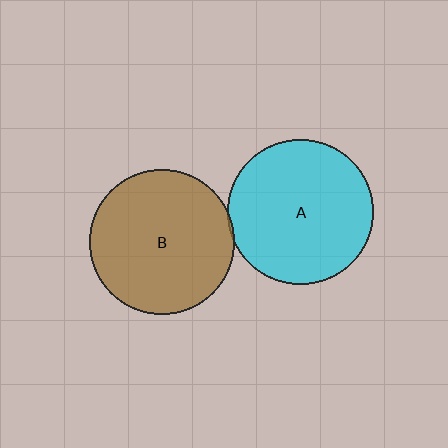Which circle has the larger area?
Circle A (cyan).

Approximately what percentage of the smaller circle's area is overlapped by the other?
Approximately 5%.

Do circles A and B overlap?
Yes.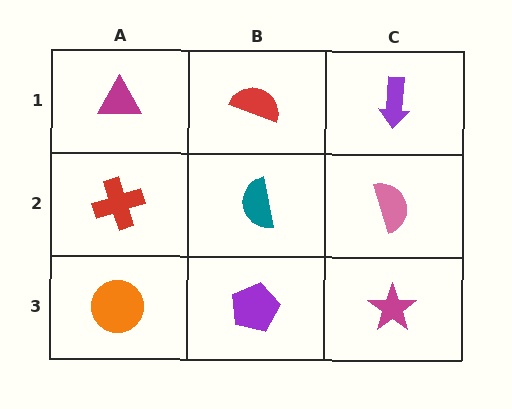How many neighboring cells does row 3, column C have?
2.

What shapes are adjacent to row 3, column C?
A pink semicircle (row 2, column C), a purple pentagon (row 3, column B).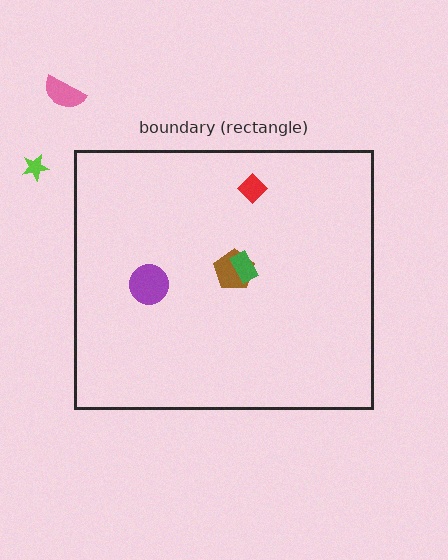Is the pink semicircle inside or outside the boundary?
Outside.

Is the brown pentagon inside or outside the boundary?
Inside.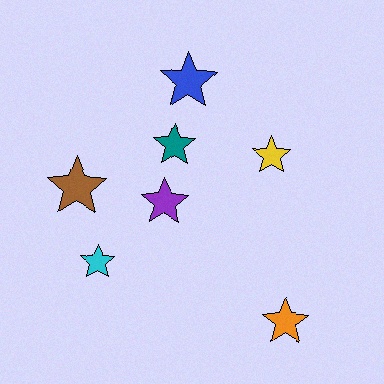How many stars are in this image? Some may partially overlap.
There are 7 stars.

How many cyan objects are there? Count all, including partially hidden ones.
There is 1 cyan object.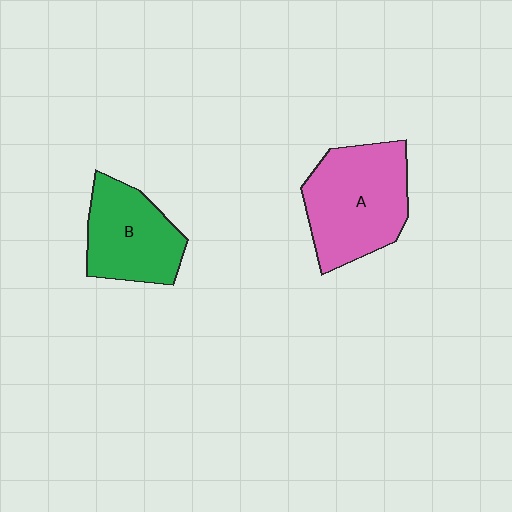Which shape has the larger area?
Shape A (pink).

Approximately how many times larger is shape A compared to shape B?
Approximately 1.3 times.